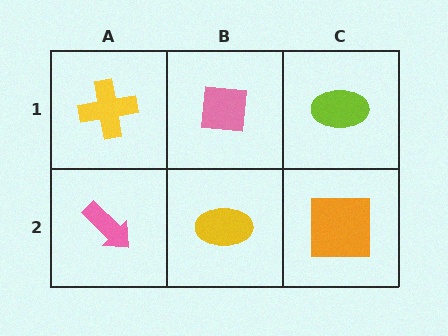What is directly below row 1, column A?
A pink arrow.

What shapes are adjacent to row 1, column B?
A yellow ellipse (row 2, column B), a yellow cross (row 1, column A), a lime ellipse (row 1, column C).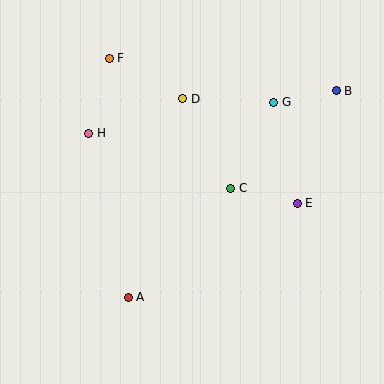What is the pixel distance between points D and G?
The distance between D and G is 91 pixels.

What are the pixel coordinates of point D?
Point D is at (183, 99).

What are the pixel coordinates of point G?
Point G is at (274, 102).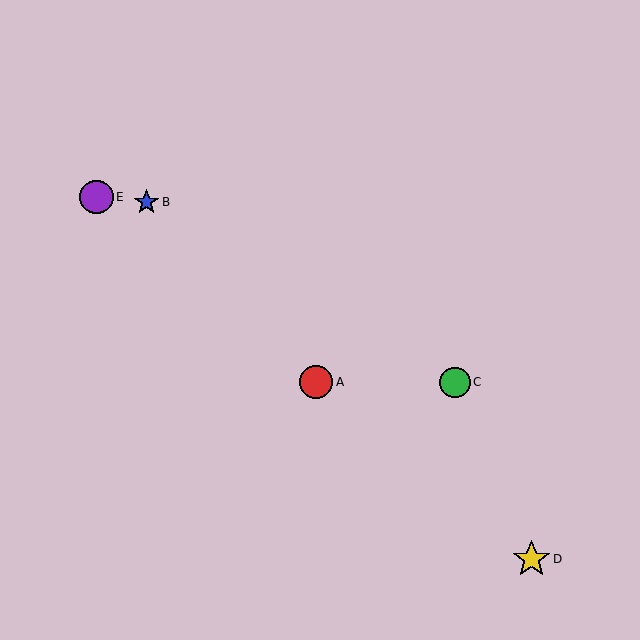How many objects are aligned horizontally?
2 objects (A, C) are aligned horizontally.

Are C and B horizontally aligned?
No, C is at y≈382 and B is at y≈202.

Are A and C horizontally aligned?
Yes, both are at y≈382.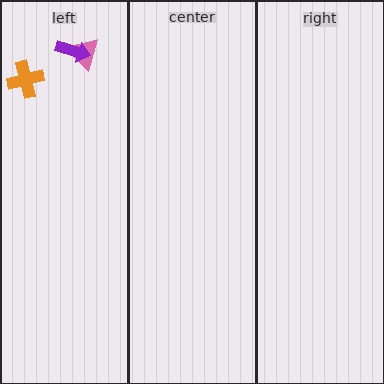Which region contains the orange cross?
The left region.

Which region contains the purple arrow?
The left region.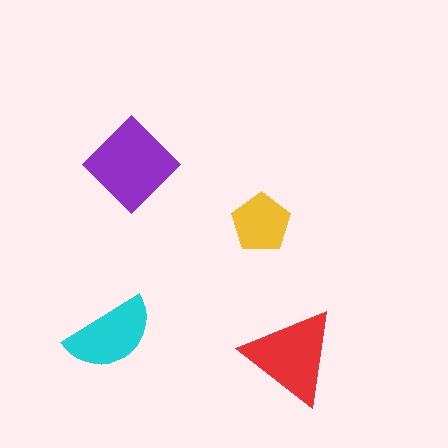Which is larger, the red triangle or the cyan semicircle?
The red triangle.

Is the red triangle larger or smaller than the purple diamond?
Smaller.